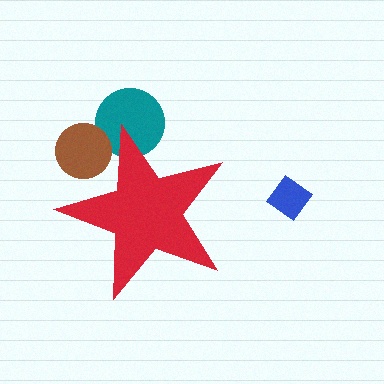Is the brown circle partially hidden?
Yes, the brown circle is partially hidden behind the red star.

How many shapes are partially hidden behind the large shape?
2 shapes are partially hidden.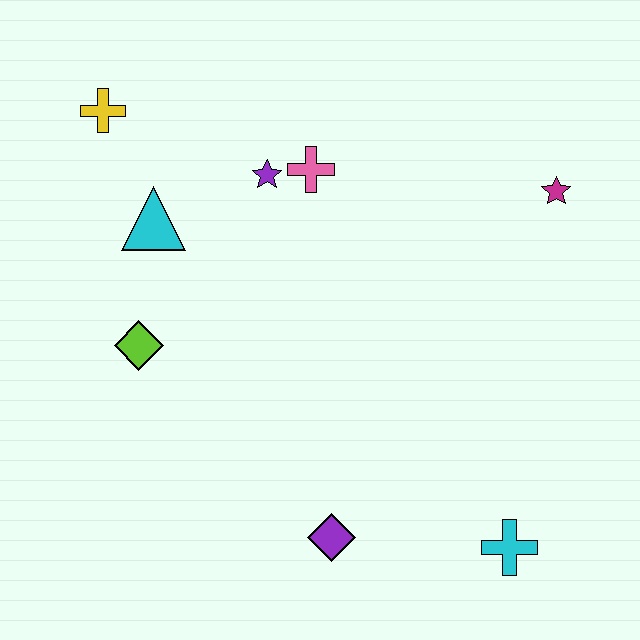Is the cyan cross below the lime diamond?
Yes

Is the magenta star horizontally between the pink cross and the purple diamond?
No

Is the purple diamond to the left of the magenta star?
Yes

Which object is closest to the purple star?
The pink cross is closest to the purple star.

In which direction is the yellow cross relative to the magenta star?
The yellow cross is to the left of the magenta star.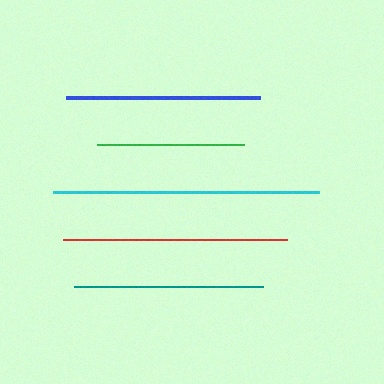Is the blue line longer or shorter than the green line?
The blue line is longer than the green line.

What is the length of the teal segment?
The teal segment is approximately 189 pixels long.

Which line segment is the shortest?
The green line is the shortest at approximately 147 pixels.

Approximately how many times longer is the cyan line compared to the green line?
The cyan line is approximately 1.8 times the length of the green line.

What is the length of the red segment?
The red segment is approximately 224 pixels long.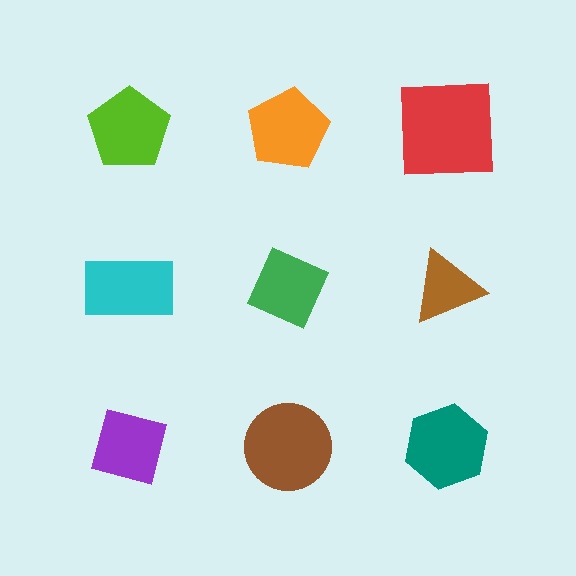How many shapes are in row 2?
3 shapes.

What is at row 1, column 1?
A lime pentagon.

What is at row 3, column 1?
A purple square.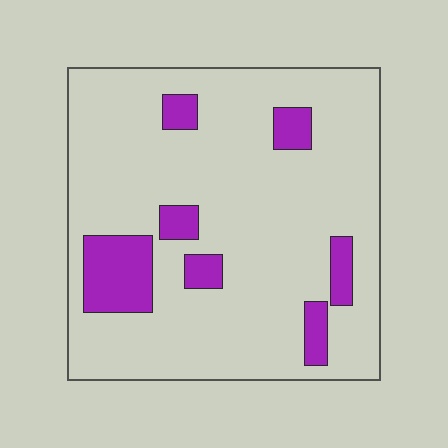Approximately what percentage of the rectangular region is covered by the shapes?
Approximately 15%.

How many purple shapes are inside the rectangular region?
7.